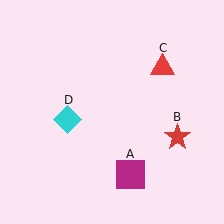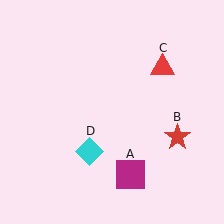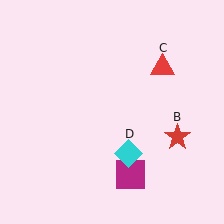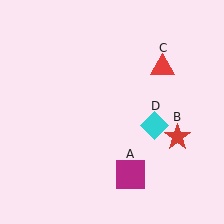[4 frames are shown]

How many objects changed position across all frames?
1 object changed position: cyan diamond (object D).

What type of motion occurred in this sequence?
The cyan diamond (object D) rotated counterclockwise around the center of the scene.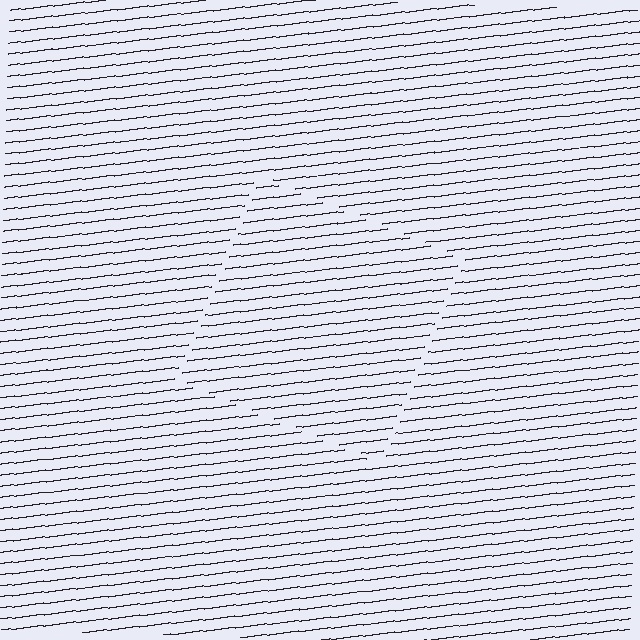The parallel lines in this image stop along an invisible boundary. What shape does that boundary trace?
An illusory square. The interior of the shape contains the same grating, shifted by half a period — the contour is defined by the phase discontinuity where line-ends from the inner and outer gratings abut.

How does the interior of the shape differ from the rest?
The interior of the shape contains the same grating, shifted by half a period — the contour is defined by the phase discontinuity where line-ends from the inner and outer gratings abut.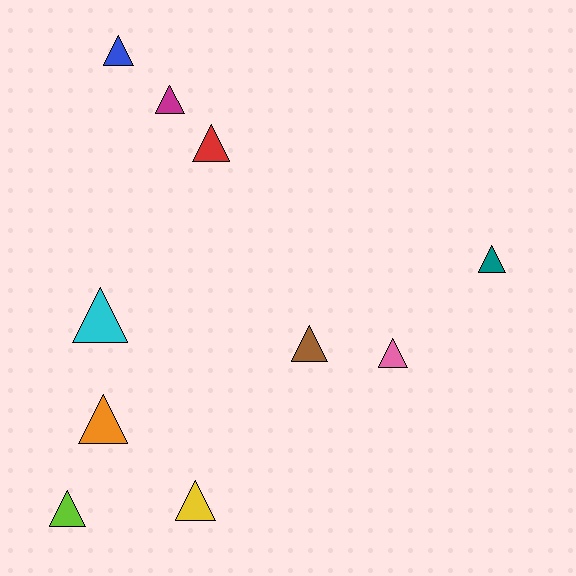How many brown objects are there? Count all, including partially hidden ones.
There is 1 brown object.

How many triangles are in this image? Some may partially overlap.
There are 10 triangles.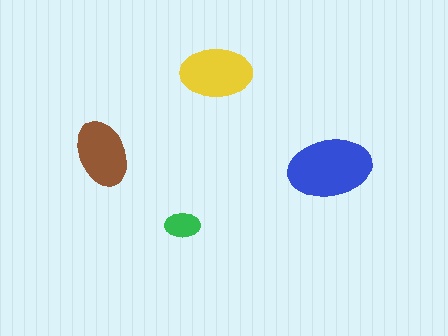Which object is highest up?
The yellow ellipse is topmost.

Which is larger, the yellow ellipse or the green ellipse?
The yellow one.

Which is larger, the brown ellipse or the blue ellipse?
The blue one.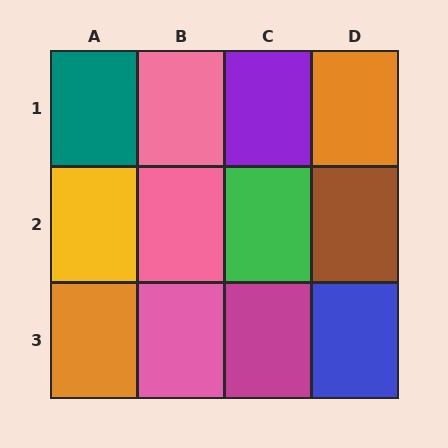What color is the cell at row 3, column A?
Orange.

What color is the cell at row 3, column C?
Magenta.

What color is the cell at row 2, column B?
Pink.